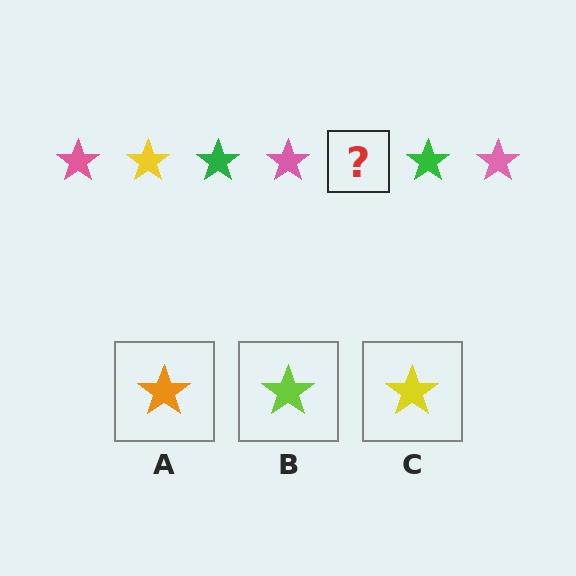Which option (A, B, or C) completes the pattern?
C.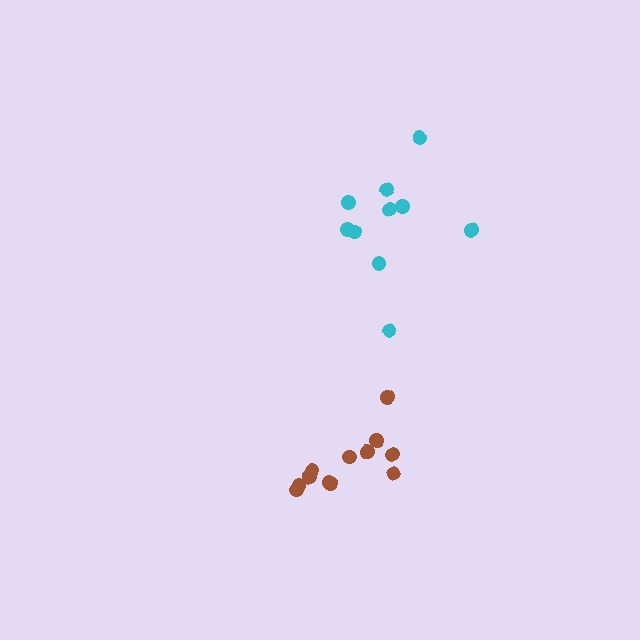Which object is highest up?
The cyan cluster is topmost.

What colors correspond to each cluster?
The clusters are colored: cyan, brown.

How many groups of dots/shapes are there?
There are 2 groups.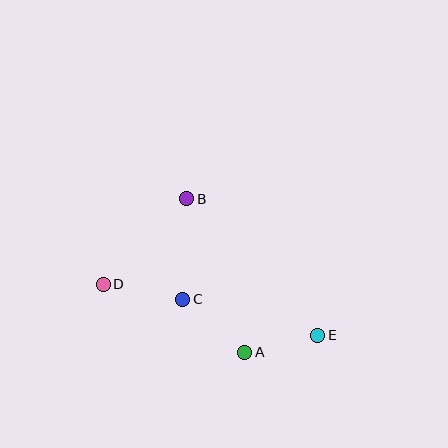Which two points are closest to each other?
Points A and E are closest to each other.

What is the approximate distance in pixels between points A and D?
The distance between A and D is approximately 157 pixels.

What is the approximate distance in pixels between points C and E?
The distance between C and E is approximately 140 pixels.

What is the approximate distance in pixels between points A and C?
The distance between A and C is approximately 81 pixels.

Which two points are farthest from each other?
Points D and E are farthest from each other.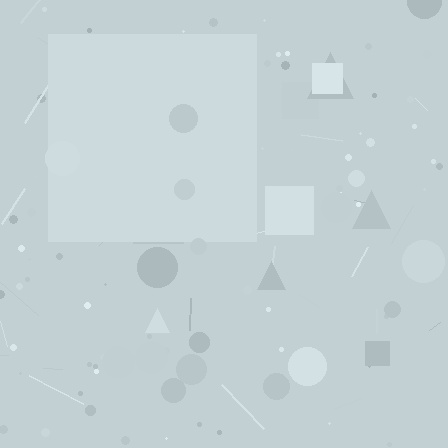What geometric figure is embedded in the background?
A square is embedded in the background.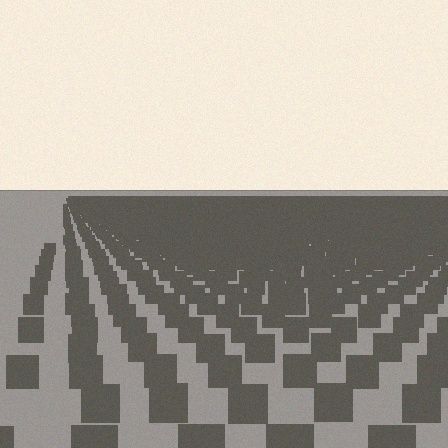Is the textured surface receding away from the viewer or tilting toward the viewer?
The surface is receding away from the viewer. Texture elements get smaller and denser toward the top.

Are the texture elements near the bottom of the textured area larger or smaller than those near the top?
Larger. Near the bottom, elements are closer to the viewer and appear at a bigger on-screen size.